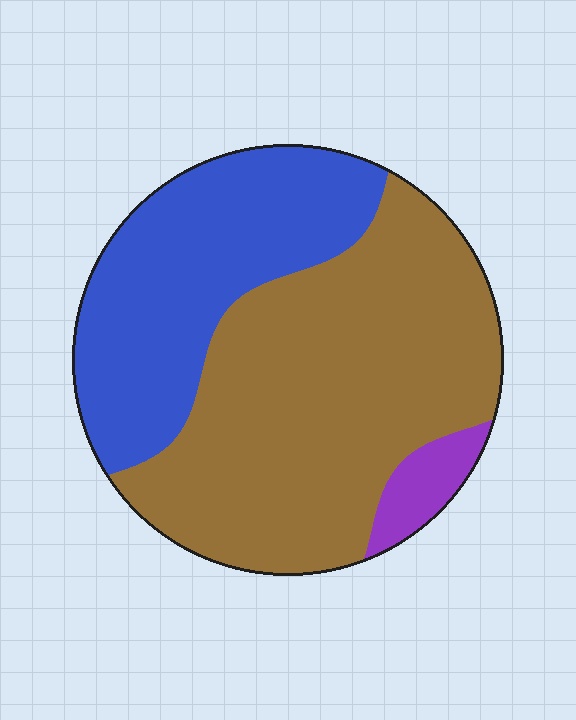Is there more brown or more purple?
Brown.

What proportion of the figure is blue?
Blue takes up about three eighths (3/8) of the figure.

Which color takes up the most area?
Brown, at roughly 60%.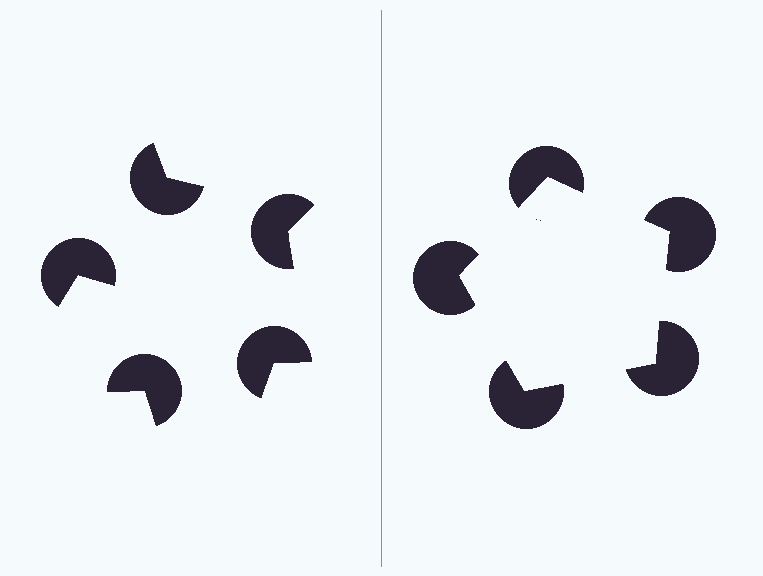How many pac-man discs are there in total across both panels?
10 — 5 on each side.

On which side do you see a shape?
An illusory pentagon appears on the right side. On the left side the wedge cuts are rotated, so no coherent shape forms.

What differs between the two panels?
The pac-man discs are positioned identically on both sides; only the wedge orientations differ. On the right they align to a pentagon; on the left they are misaligned.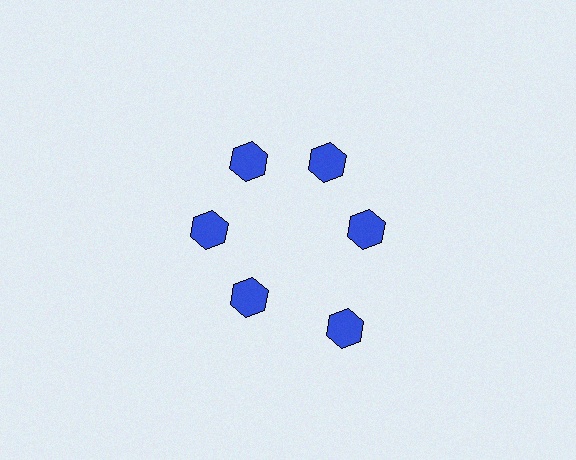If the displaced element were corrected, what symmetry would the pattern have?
It would have 6-fold rotational symmetry — the pattern would map onto itself every 60 degrees.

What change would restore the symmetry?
The symmetry would be restored by moving it inward, back onto the ring so that all 6 hexagons sit at equal angles and equal distance from the center.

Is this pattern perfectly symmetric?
No. The 6 blue hexagons are arranged in a ring, but one element near the 5 o'clock position is pushed outward from the center, breaking the 6-fold rotational symmetry.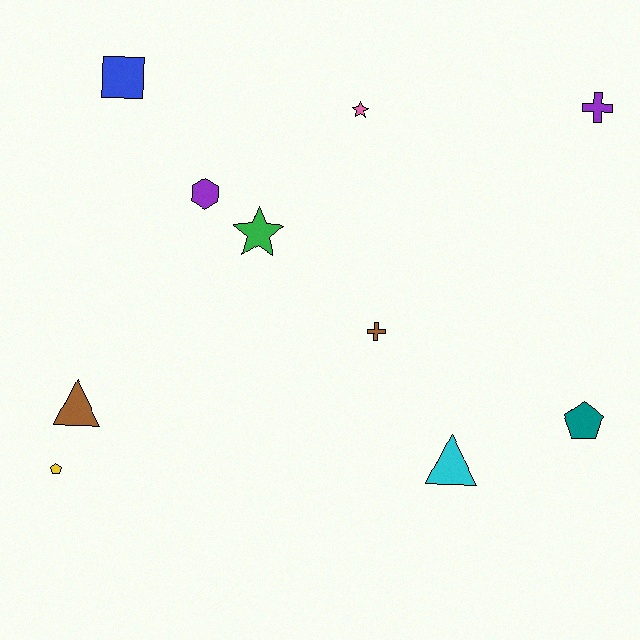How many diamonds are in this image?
There are no diamonds.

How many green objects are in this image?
There is 1 green object.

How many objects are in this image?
There are 10 objects.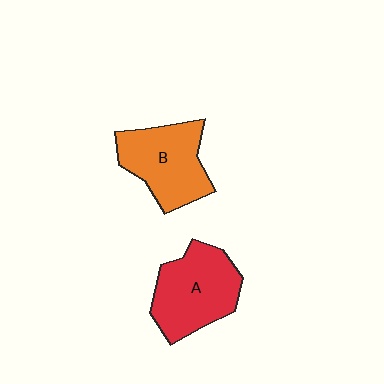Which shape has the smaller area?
Shape B (orange).